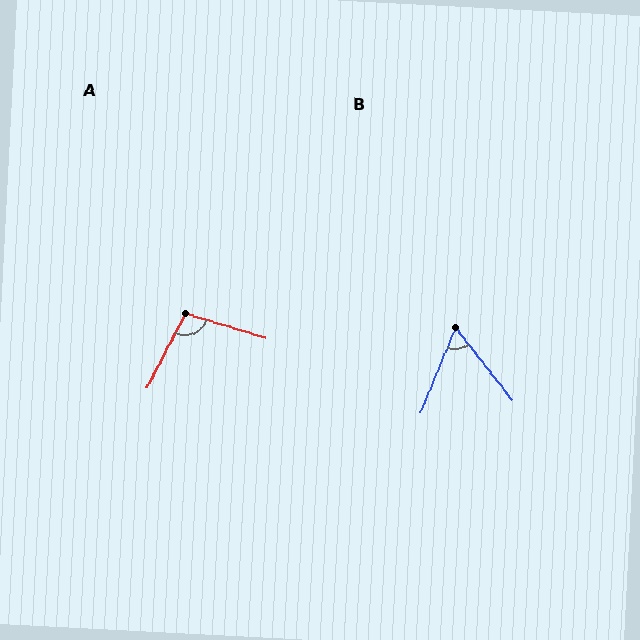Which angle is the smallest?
B, at approximately 60 degrees.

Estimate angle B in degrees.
Approximately 60 degrees.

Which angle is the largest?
A, at approximately 100 degrees.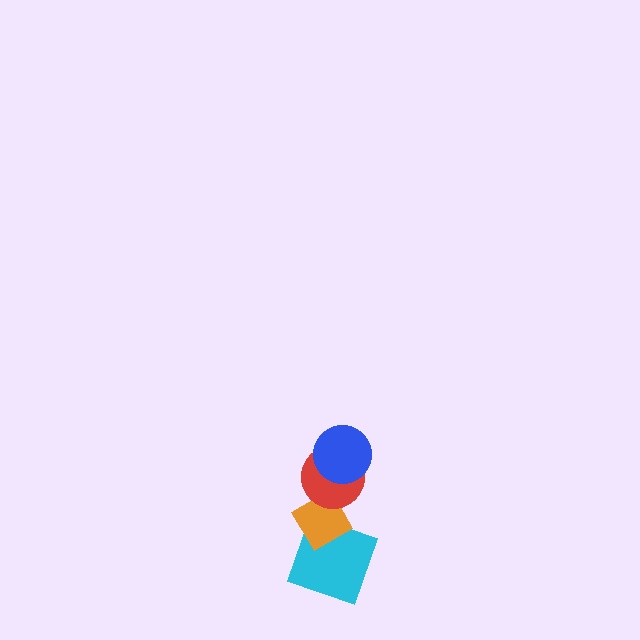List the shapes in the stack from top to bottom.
From top to bottom: the blue circle, the red circle, the orange diamond, the cyan square.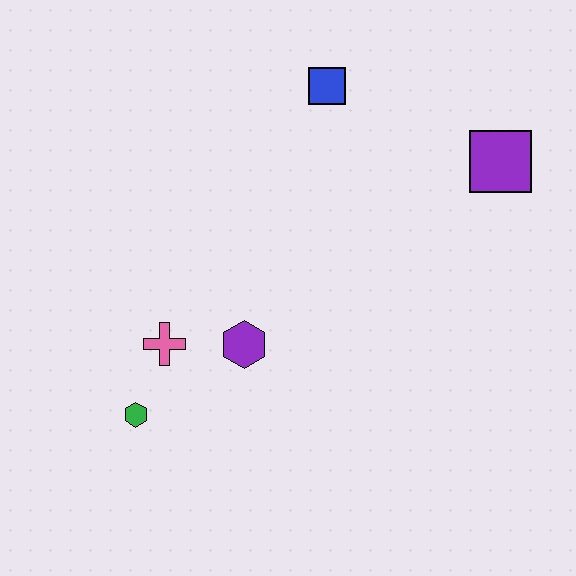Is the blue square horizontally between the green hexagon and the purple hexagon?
No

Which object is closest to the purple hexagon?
The pink cross is closest to the purple hexagon.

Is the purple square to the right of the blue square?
Yes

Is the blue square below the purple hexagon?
No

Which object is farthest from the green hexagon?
The purple square is farthest from the green hexagon.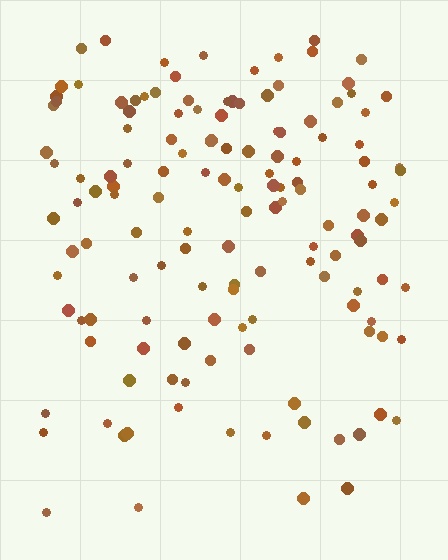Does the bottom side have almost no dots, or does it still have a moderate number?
Still a moderate number, just noticeably fewer than the top.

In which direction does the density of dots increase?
From bottom to top, with the top side densest.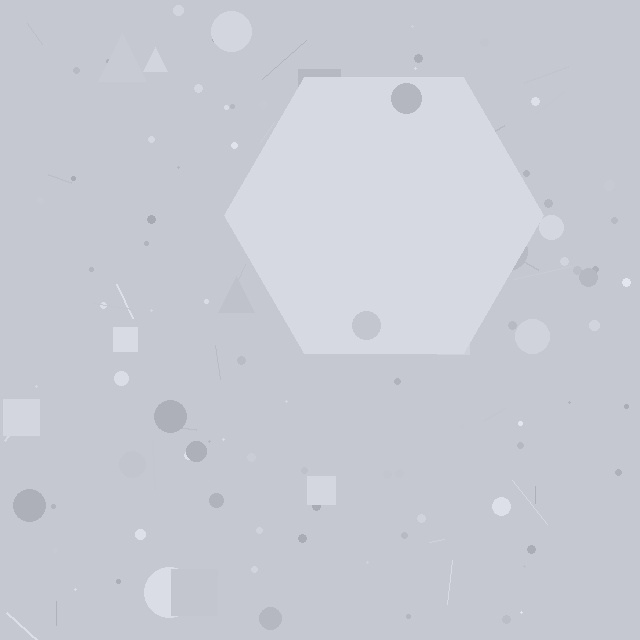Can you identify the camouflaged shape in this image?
The camouflaged shape is a hexagon.